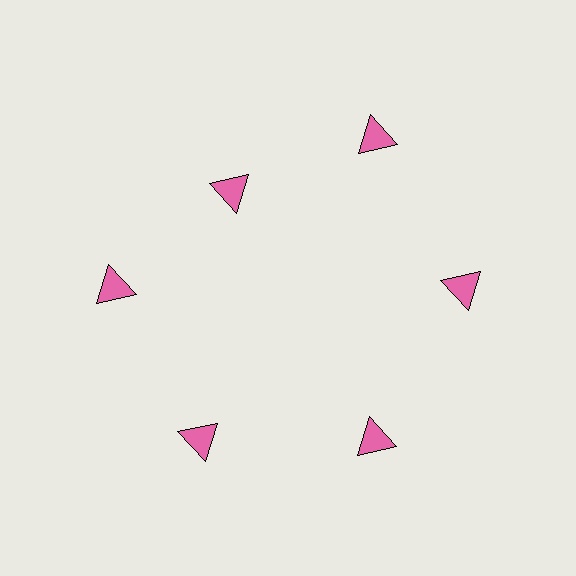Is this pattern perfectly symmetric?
No. The 6 pink triangles are arranged in a ring, but one element near the 11 o'clock position is pulled inward toward the center, breaking the 6-fold rotational symmetry.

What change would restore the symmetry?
The symmetry would be restored by moving it outward, back onto the ring so that all 6 triangles sit at equal angles and equal distance from the center.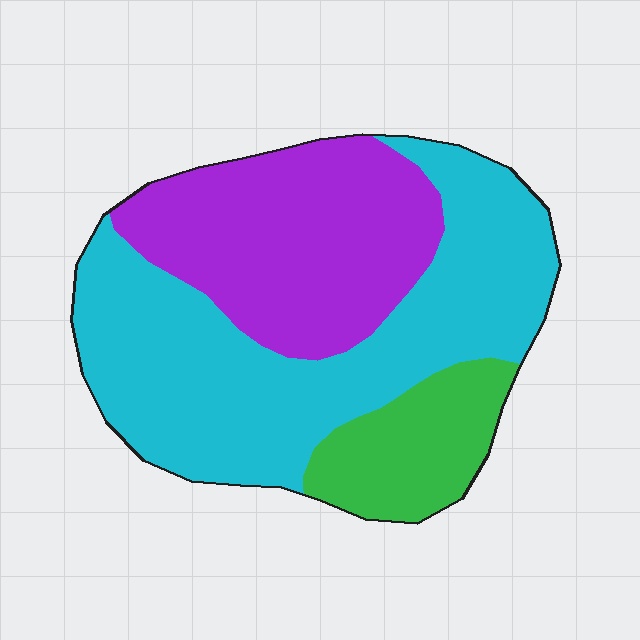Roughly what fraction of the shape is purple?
Purple takes up between a third and a half of the shape.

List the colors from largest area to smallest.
From largest to smallest: cyan, purple, green.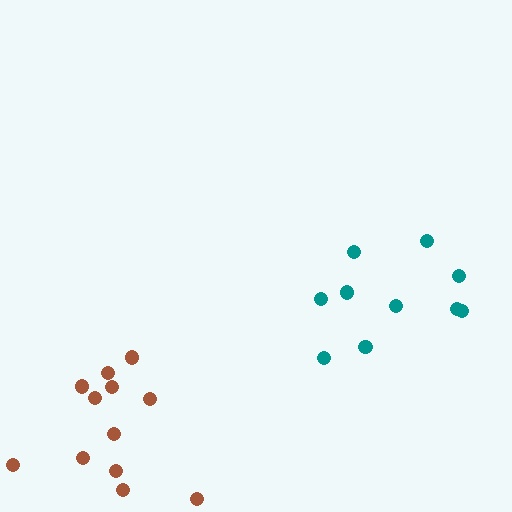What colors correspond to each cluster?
The clusters are colored: teal, brown.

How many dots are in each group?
Group 1: 10 dots, Group 2: 12 dots (22 total).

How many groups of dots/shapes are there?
There are 2 groups.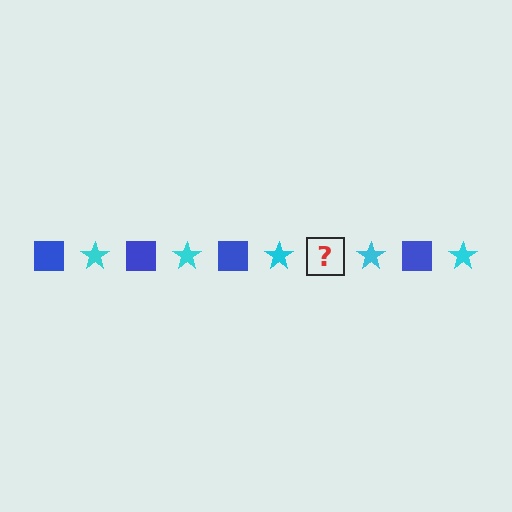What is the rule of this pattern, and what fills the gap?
The rule is that the pattern alternates between blue square and cyan star. The gap should be filled with a blue square.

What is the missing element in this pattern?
The missing element is a blue square.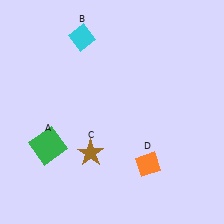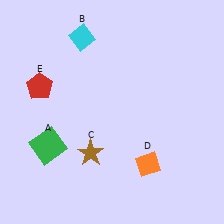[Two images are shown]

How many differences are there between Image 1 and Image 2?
There is 1 difference between the two images.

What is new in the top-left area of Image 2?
A red pentagon (E) was added in the top-left area of Image 2.